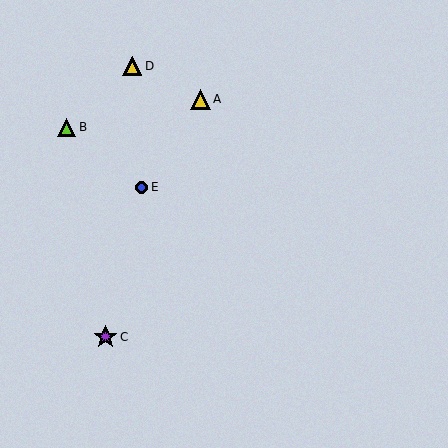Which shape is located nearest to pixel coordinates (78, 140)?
The lime triangle (labeled B) at (67, 127) is nearest to that location.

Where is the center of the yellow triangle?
The center of the yellow triangle is at (132, 66).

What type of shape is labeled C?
Shape C is a purple star.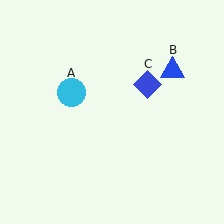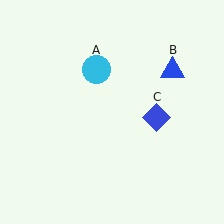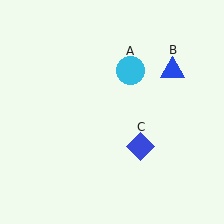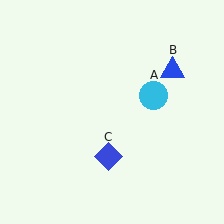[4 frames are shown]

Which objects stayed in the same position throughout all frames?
Blue triangle (object B) remained stationary.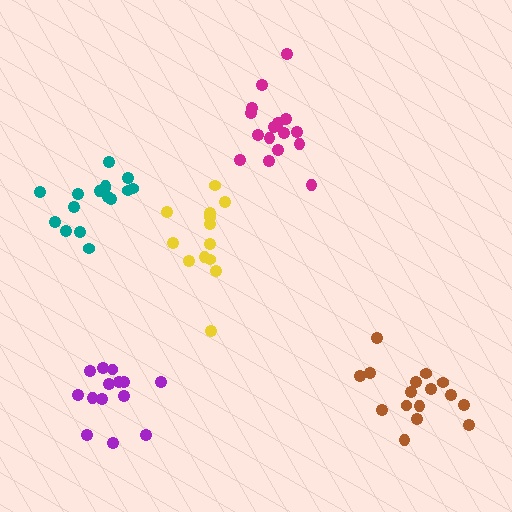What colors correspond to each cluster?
The clusters are colored: yellow, brown, magenta, teal, purple.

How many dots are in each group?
Group 1: 13 dots, Group 2: 16 dots, Group 3: 16 dots, Group 4: 16 dots, Group 5: 14 dots (75 total).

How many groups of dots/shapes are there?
There are 5 groups.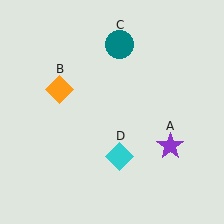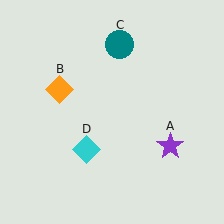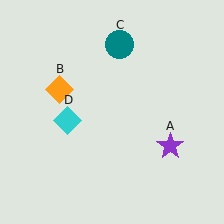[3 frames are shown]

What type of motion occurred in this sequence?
The cyan diamond (object D) rotated clockwise around the center of the scene.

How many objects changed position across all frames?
1 object changed position: cyan diamond (object D).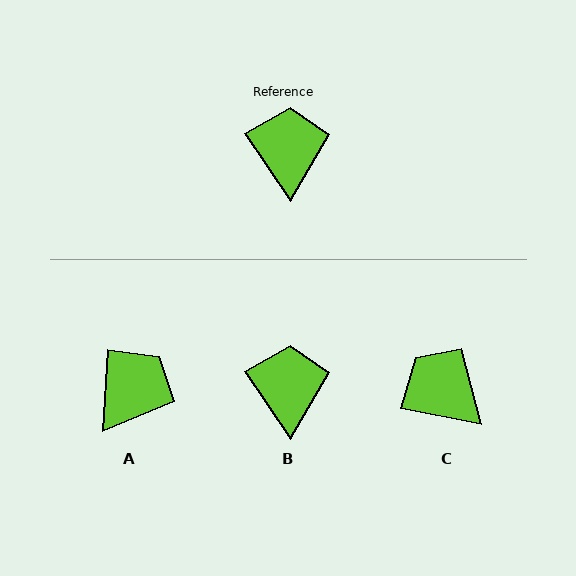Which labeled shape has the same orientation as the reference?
B.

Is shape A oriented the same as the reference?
No, it is off by about 37 degrees.